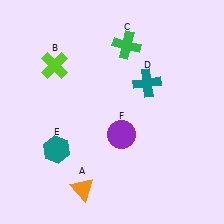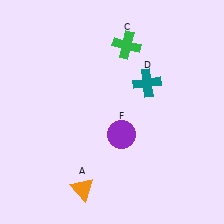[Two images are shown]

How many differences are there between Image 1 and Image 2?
There are 2 differences between the two images.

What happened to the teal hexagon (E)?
The teal hexagon (E) was removed in Image 2. It was in the bottom-left area of Image 1.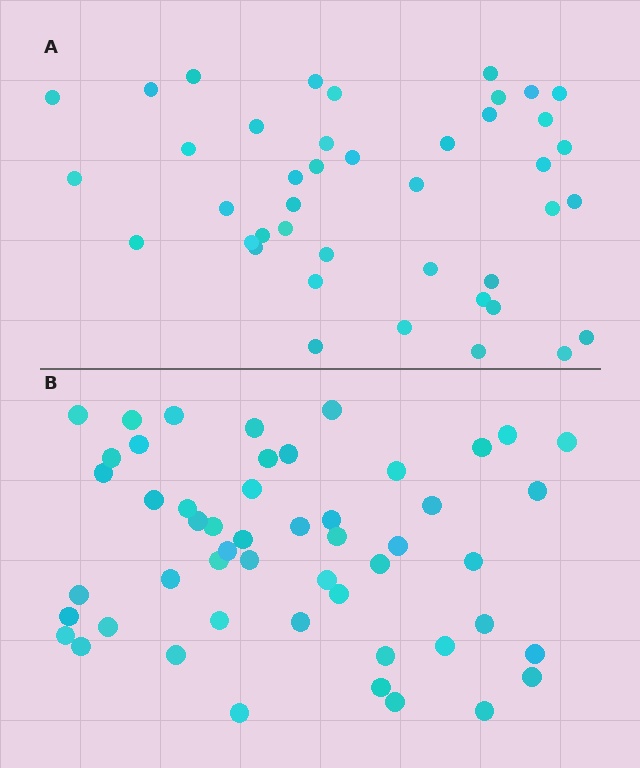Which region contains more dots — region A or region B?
Region B (the bottom region) has more dots.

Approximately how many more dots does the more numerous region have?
Region B has roughly 8 or so more dots than region A.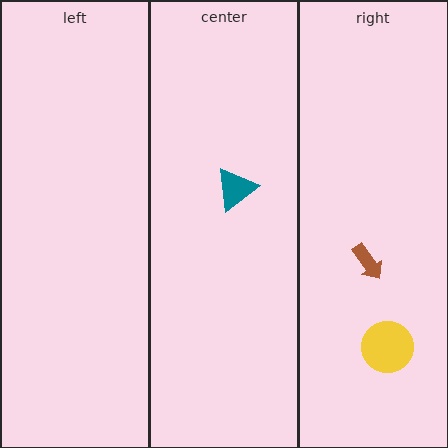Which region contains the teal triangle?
The center region.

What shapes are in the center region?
The teal triangle.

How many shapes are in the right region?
2.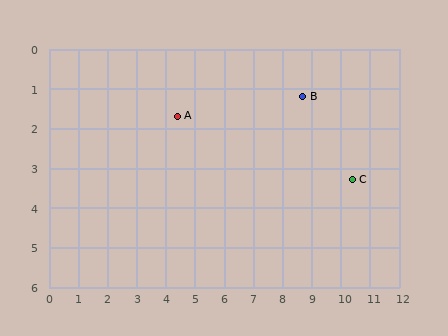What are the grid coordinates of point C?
Point C is at approximately (10.4, 3.3).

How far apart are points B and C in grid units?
Points B and C are about 2.7 grid units apart.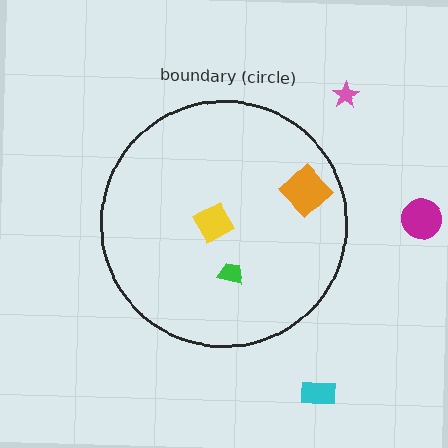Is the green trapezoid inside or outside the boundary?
Inside.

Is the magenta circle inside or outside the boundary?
Outside.